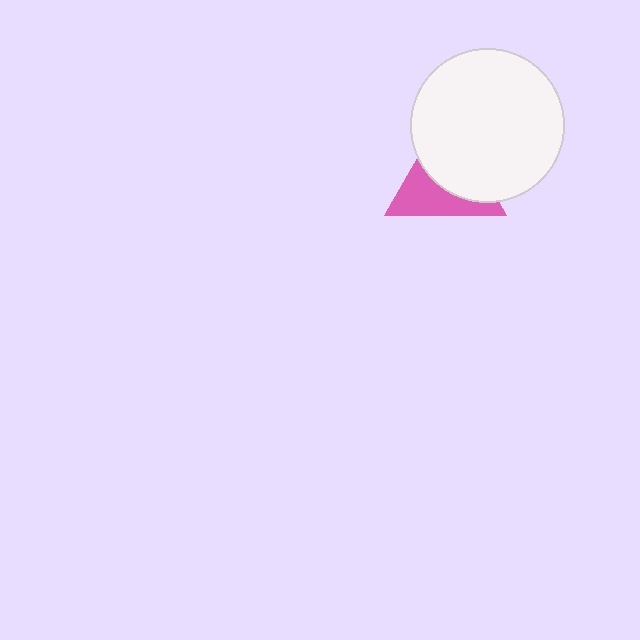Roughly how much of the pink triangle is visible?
A small part of it is visible (roughly 45%).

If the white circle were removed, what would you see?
You would see the complete pink triangle.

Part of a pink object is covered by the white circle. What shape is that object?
It is a triangle.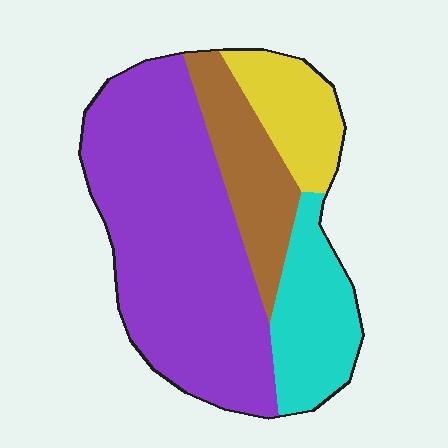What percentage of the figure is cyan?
Cyan covers 17% of the figure.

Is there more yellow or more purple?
Purple.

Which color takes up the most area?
Purple, at roughly 55%.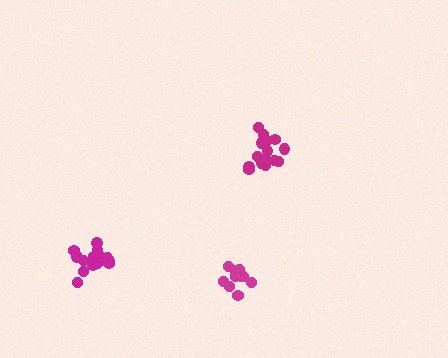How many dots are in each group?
Group 1: 17 dots, Group 2: 15 dots, Group 3: 12 dots (44 total).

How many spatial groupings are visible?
There are 3 spatial groupings.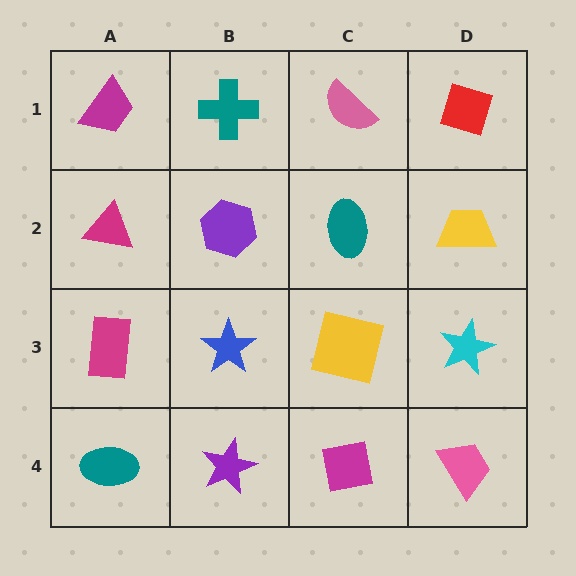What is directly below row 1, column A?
A magenta triangle.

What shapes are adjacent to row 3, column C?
A teal ellipse (row 2, column C), a magenta square (row 4, column C), a blue star (row 3, column B), a cyan star (row 3, column D).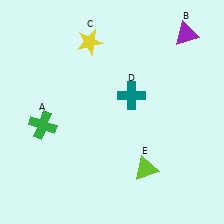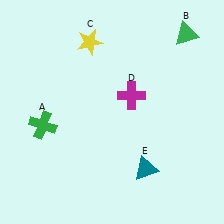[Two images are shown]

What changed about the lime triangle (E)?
In Image 1, E is lime. In Image 2, it changed to teal.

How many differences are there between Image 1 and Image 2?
There are 3 differences between the two images.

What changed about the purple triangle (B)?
In Image 1, B is purple. In Image 2, it changed to green.